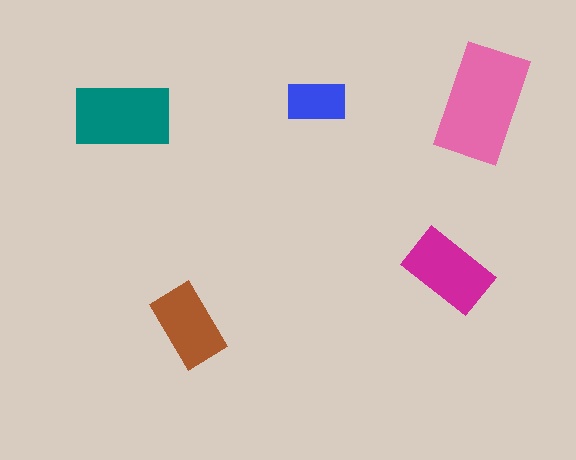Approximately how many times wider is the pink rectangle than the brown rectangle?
About 1.5 times wider.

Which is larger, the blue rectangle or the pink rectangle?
The pink one.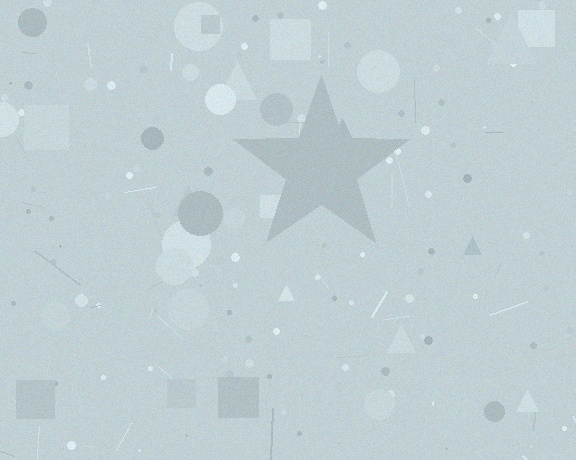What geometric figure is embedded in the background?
A star is embedded in the background.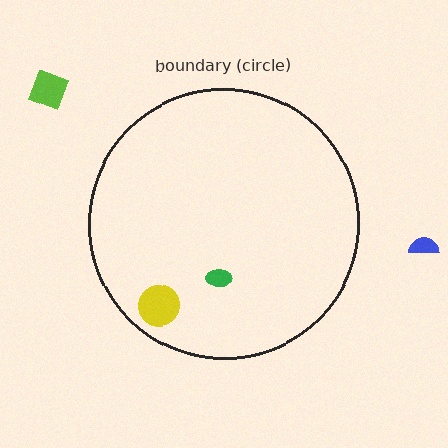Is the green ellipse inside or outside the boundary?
Inside.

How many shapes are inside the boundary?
2 inside, 2 outside.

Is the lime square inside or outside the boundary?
Outside.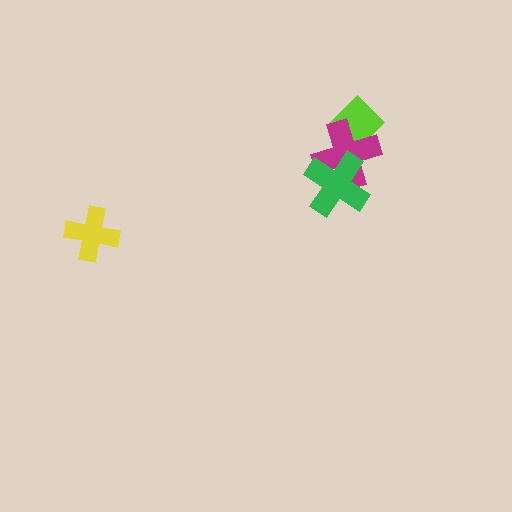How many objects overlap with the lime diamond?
1 object overlaps with the lime diamond.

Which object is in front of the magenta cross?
The green cross is in front of the magenta cross.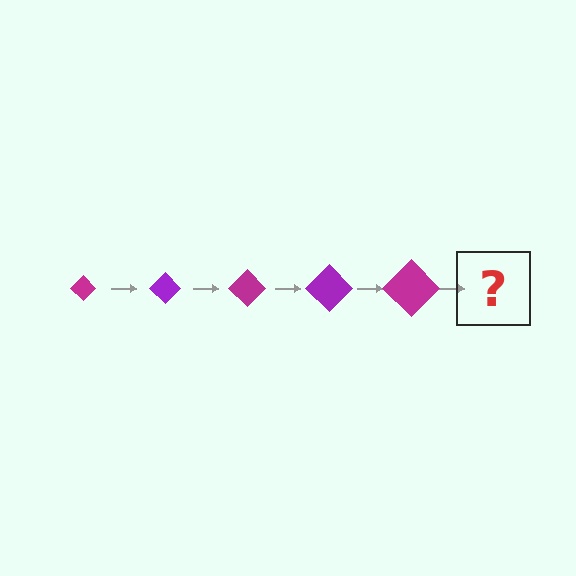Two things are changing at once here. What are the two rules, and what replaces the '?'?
The two rules are that the diamond grows larger each step and the color cycles through magenta and purple. The '?' should be a purple diamond, larger than the previous one.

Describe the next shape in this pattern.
It should be a purple diamond, larger than the previous one.